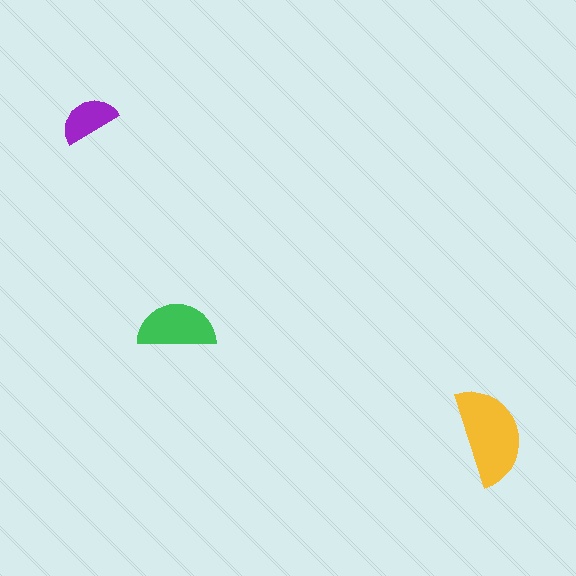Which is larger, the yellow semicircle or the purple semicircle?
The yellow one.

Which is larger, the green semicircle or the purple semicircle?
The green one.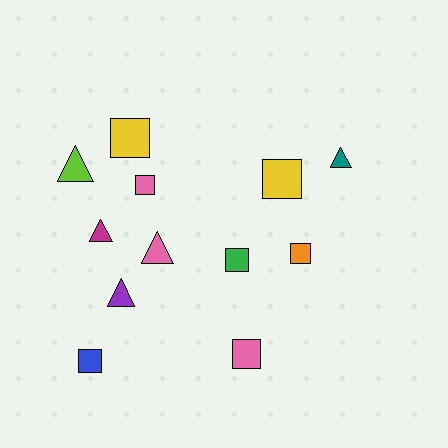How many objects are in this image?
There are 12 objects.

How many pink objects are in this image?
There are 3 pink objects.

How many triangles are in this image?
There are 5 triangles.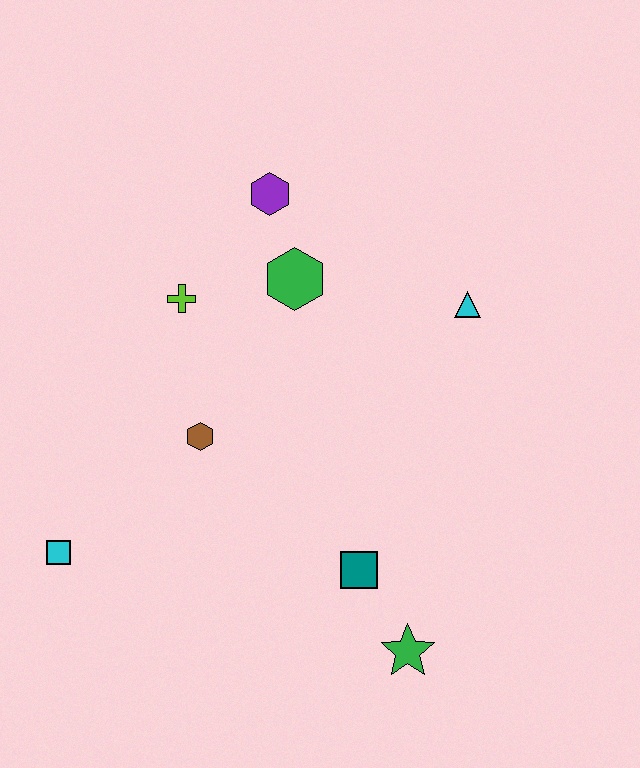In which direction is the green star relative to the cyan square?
The green star is to the right of the cyan square.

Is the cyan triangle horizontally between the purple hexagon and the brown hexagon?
No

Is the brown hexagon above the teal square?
Yes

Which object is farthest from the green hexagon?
The green star is farthest from the green hexagon.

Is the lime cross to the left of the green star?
Yes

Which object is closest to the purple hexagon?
The green hexagon is closest to the purple hexagon.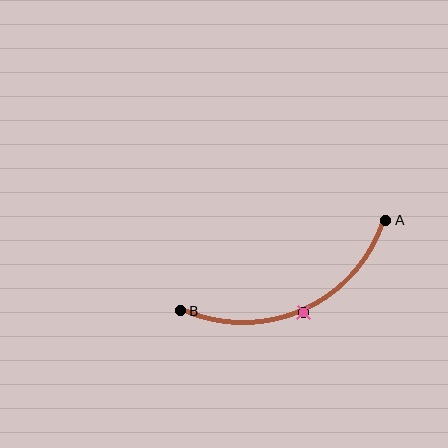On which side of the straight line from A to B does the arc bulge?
The arc bulges below the straight line connecting A and B.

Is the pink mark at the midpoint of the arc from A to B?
Yes. The pink mark lies on the arc at equal arc-length from both A and B — it is the arc midpoint.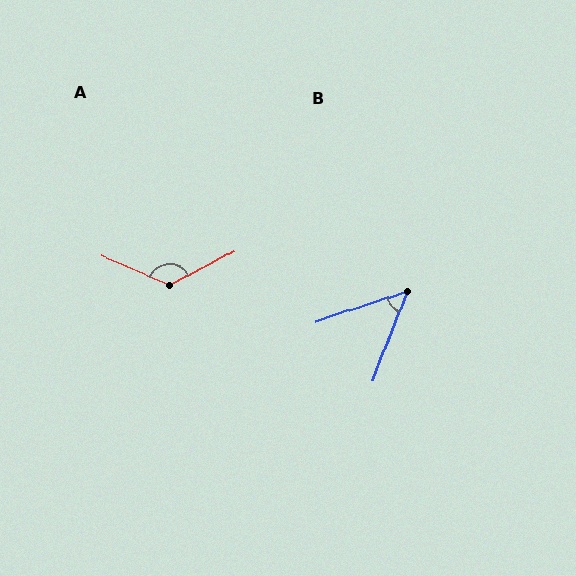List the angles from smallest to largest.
B (51°), A (128°).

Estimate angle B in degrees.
Approximately 51 degrees.